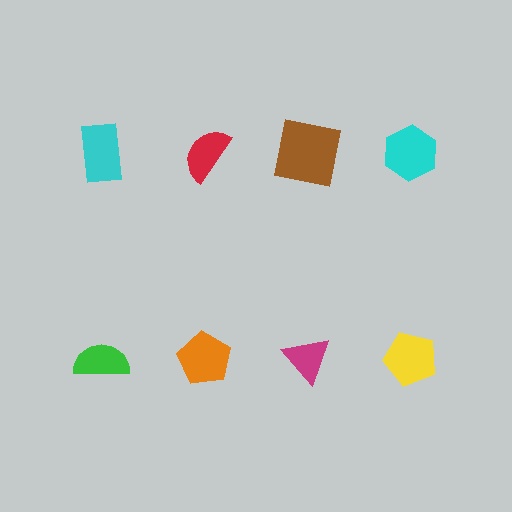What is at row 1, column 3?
A brown square.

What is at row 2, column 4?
A yellow pentagon.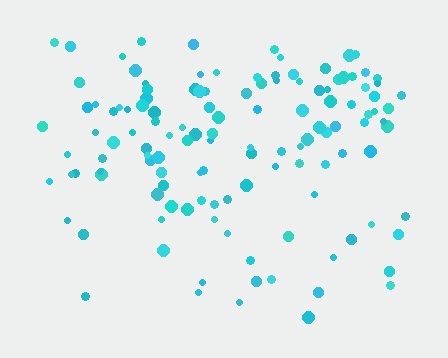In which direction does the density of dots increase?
From bottom to top, with the top side densest.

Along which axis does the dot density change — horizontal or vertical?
Vertical.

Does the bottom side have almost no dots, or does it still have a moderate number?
Still a moderate number, just noticeably fewer than the top.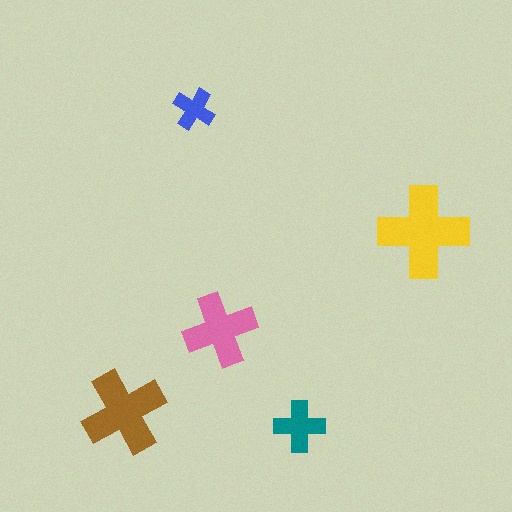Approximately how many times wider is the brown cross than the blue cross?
About 2 times wider.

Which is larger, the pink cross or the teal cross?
The pink one.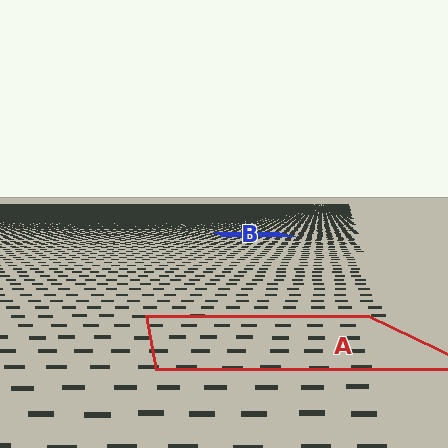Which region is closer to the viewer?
Region A is closer. The texture elements there are larger and more spread out.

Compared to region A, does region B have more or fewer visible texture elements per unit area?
Region B has more texture elements per unit area — they are packed more densely because it is farther away.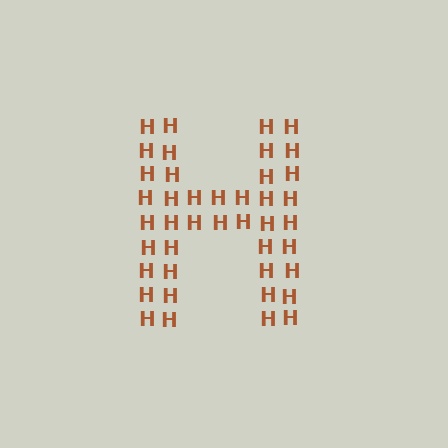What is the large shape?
The large shape is the letter H.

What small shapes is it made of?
It is made of small letter H's.